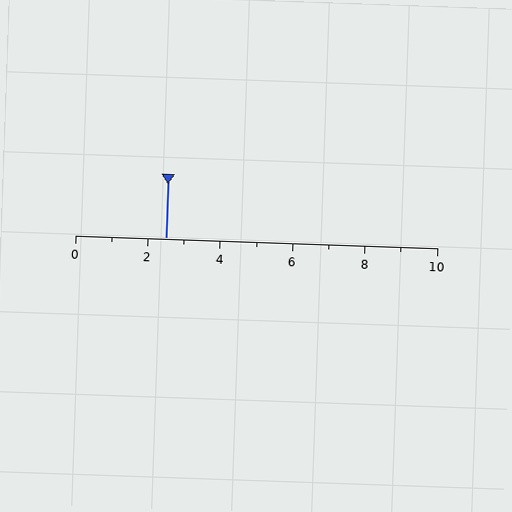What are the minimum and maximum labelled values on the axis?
The axis runs from 0 to 10.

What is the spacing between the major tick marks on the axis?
The major ticks are spaced 2 apart.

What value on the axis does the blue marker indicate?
The marker indicates approximately 2.5.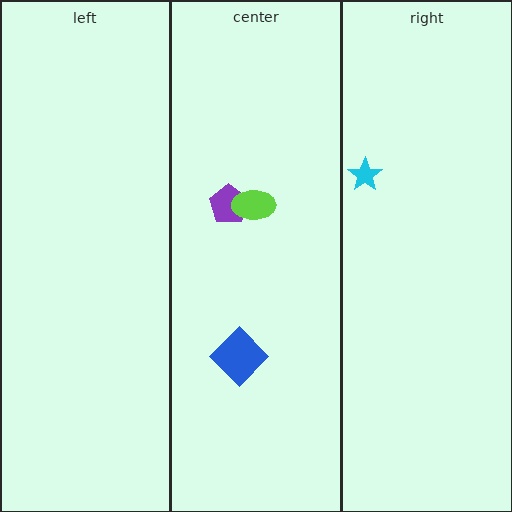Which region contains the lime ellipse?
The center region.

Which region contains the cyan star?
The right region.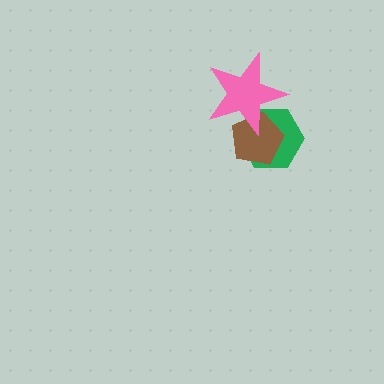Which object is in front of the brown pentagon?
The pink star is in front of the brown pentagon.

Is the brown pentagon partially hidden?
Yes, it is partially covered by another shape.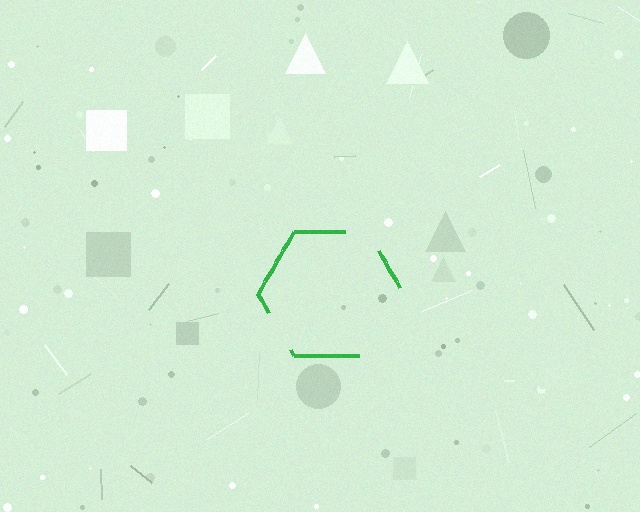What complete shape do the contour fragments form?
The contour fragments form a hexagon.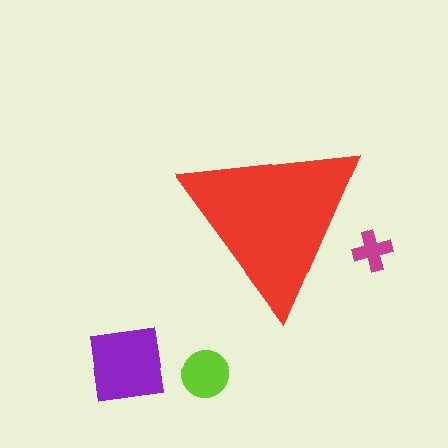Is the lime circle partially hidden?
No, the lime circle is fully visible.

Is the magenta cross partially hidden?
Yes, the magenta cross is partially hidden behind the red triangle.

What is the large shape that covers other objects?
A red triangle.